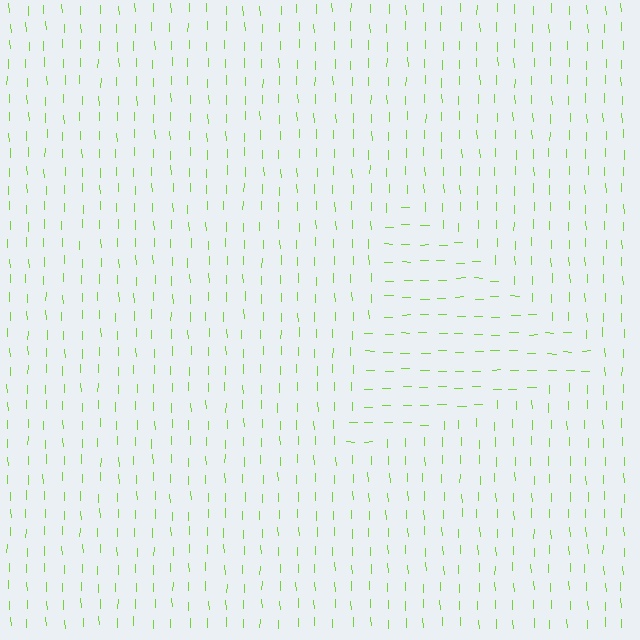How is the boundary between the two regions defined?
The boundary is defined purely by a change in line orientation (approximately 89 degrees difference). All lines are the same color and thickness.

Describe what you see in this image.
The image is filled with small lime line segments. A triangle region in the image has lines oriented differently from the surrounding lines, creating a visible texture boundary.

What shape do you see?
I see a triangle.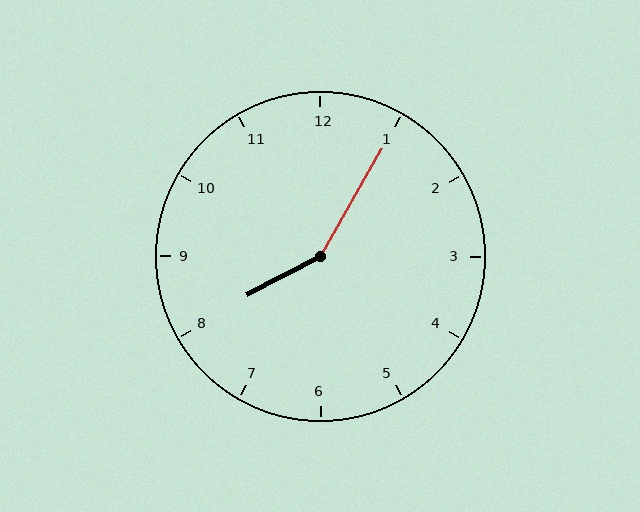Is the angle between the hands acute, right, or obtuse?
It is obtuse.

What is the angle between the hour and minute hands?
Approximately 148 degrees.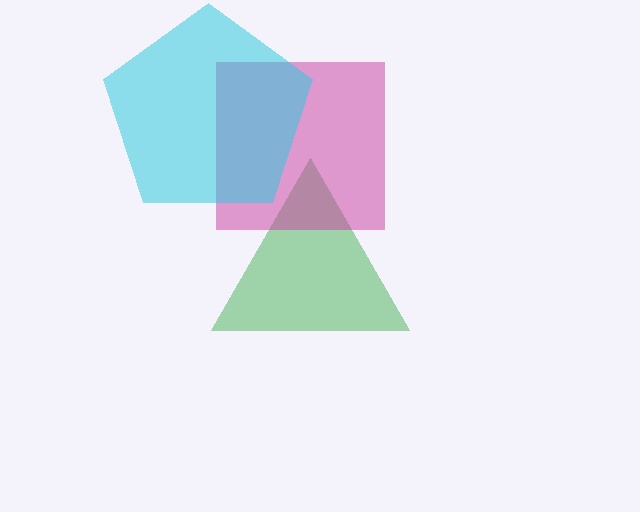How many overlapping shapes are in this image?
There are 3 overlapping shapes in the image.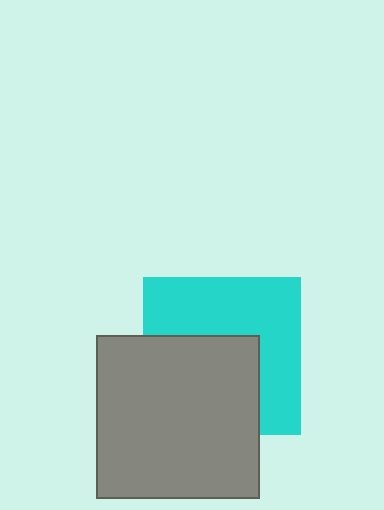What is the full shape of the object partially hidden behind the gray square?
The partially hidden object is a cyan square.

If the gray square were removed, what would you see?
You would see the complete cyan square.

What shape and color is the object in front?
The object in front is a gray square.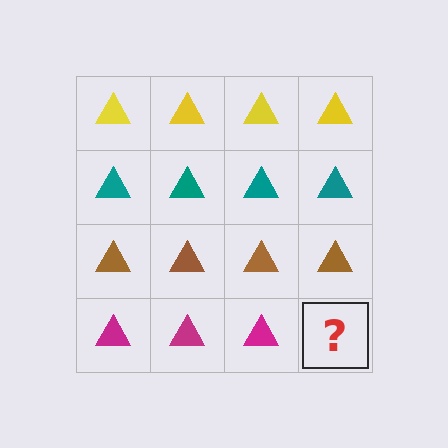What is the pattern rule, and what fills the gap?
The rule is that each row has a consistent color. The gap should be filled with a magenta triangle.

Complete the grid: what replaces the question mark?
The question mark should be replaced with a magenta triangle.